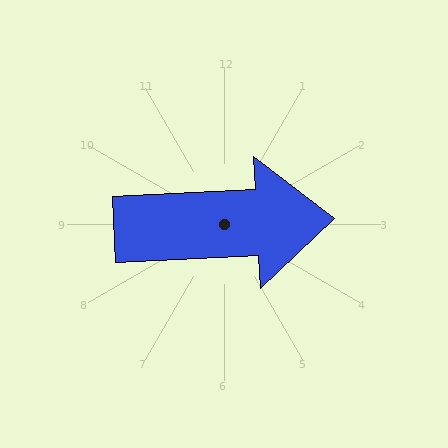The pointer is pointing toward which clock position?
Roughly 3 o'clock.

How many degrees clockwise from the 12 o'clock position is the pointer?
Approximately 87 degrees.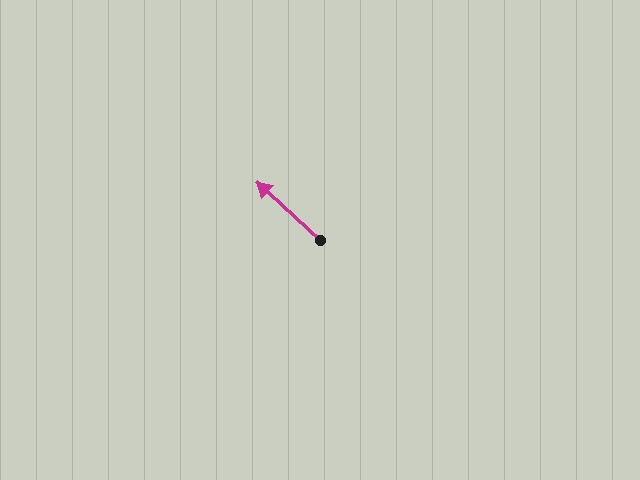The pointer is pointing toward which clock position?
Roughly 10 o'clock.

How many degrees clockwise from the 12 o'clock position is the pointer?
Approximately 312 degrees.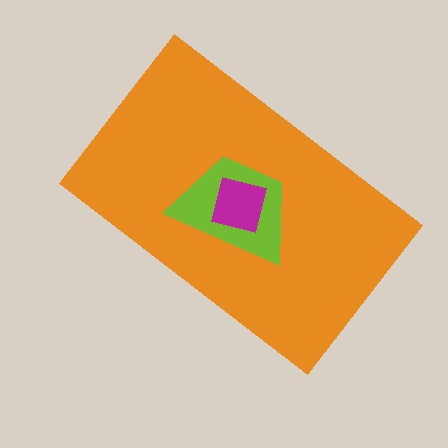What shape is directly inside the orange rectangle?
The lime trapezoid.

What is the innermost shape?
The magenta square.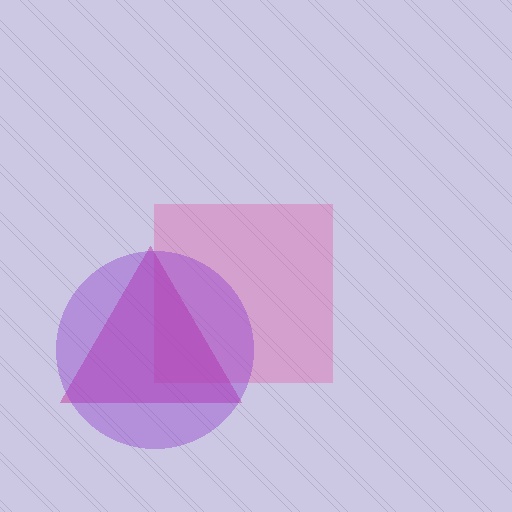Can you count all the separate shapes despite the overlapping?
Yes, there are 3 separate shapes.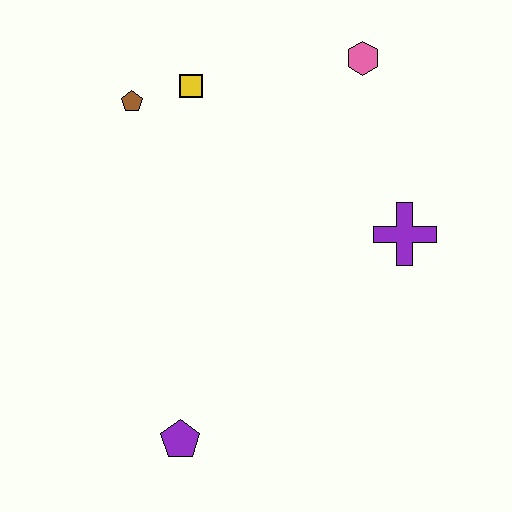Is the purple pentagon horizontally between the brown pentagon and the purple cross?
Yes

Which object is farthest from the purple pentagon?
The pink hexagon is farthest from the purple pentagon.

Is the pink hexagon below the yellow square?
No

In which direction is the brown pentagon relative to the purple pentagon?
The brown pentagon is above the purple pentagon.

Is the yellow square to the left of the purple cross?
Yes